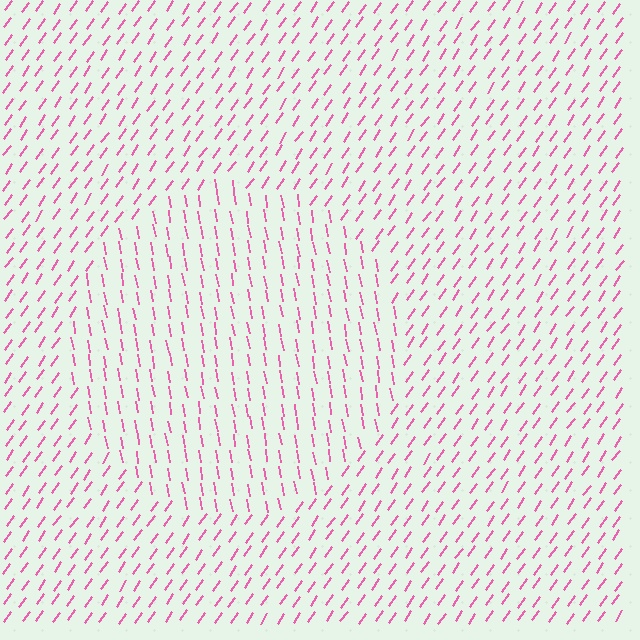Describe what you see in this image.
The image is filled with small pink line segments. A circle region in the image has lines oriented differently from the surrounding lines, creating a visible texture boundary.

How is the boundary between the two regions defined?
The boundary is defined purely by a change in line orientation (approximately 45 degrees difference). All lines are the same color and thickness.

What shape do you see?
I see a circle.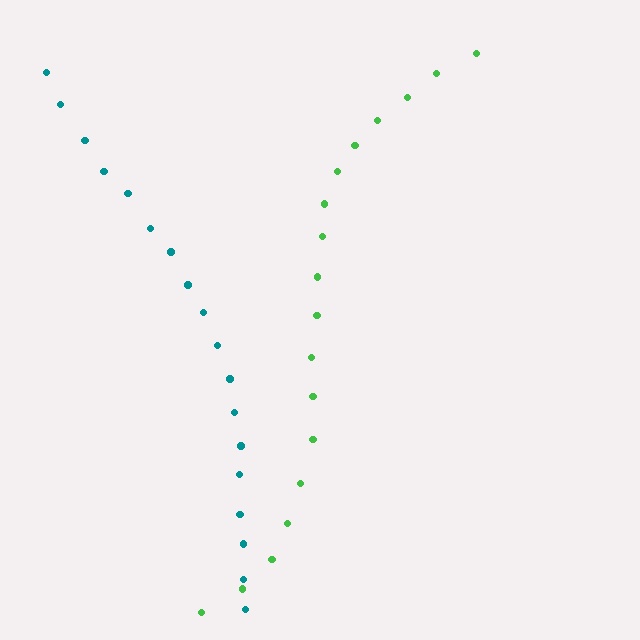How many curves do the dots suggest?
There are 2 distinct paths.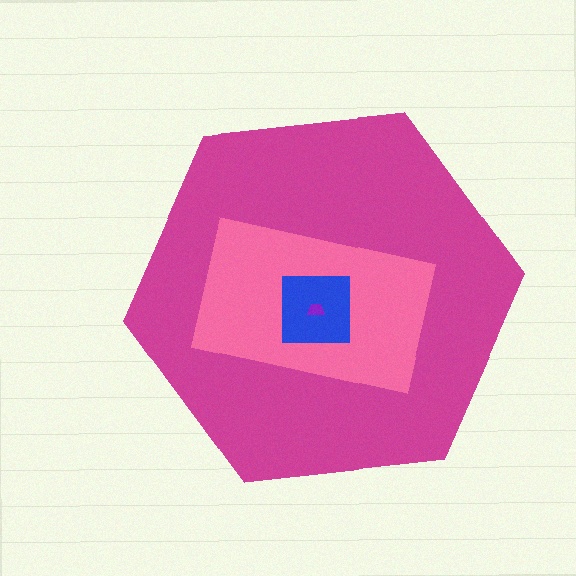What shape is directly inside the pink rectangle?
The blue square.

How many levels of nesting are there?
4.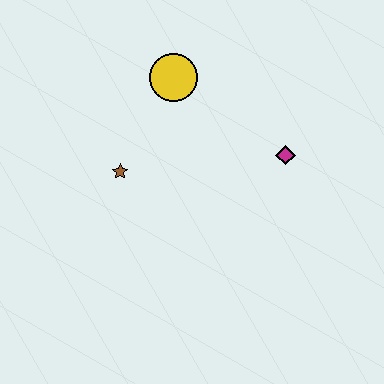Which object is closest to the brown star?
The yellow circle is closest to the brown star.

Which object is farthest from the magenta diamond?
The brown star is farthest from the magenta diamond.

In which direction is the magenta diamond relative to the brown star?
The magenta diamond is to the right of the brown star.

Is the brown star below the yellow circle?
Yes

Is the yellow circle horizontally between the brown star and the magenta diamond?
Yes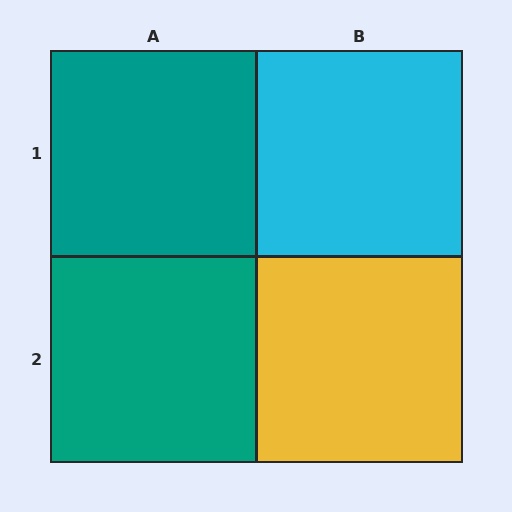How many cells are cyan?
1 cell is cyan.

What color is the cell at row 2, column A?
Teal.